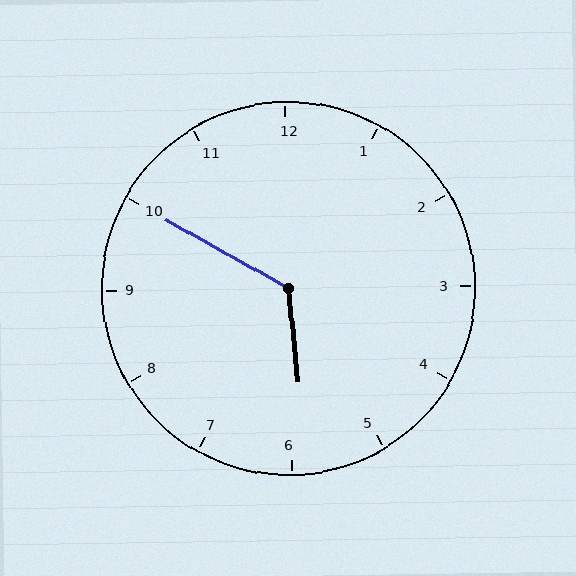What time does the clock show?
5:50.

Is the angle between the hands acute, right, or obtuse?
It is obtuse.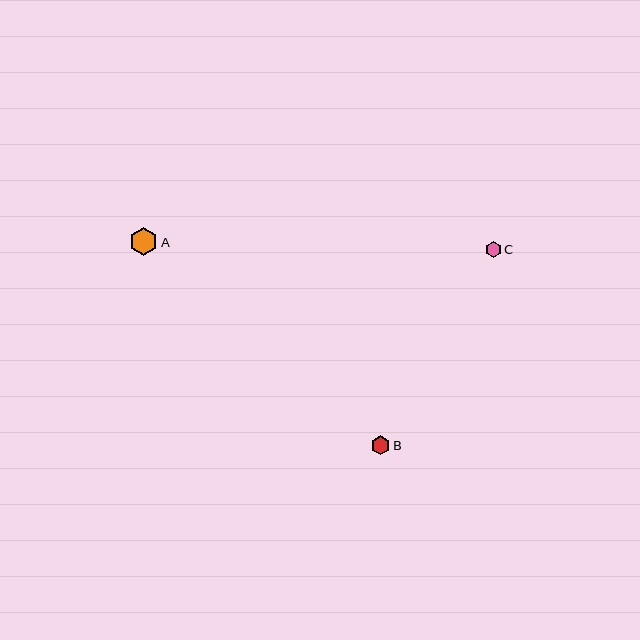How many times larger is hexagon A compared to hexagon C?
Hexagon A is approximately 1.7 times the size of hexagon C.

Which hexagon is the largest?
Hexagon A is the largest with a size of approximately 28 pixels.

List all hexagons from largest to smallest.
From largest to smallest: A, B, C.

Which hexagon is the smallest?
Hexagon C is the smallest with a size of approximately 16 pixels.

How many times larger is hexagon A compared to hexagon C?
Hexagon A is approximately 1.7 times the size of hexagon C.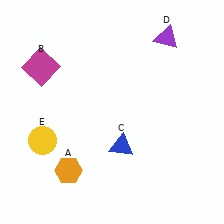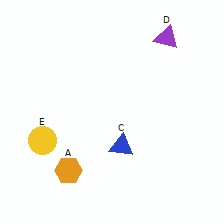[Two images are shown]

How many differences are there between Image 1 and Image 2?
There is 1 difference between the two images.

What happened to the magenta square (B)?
The magenta square (B) was removed in Image 2. It was in the top-left area of Image 1.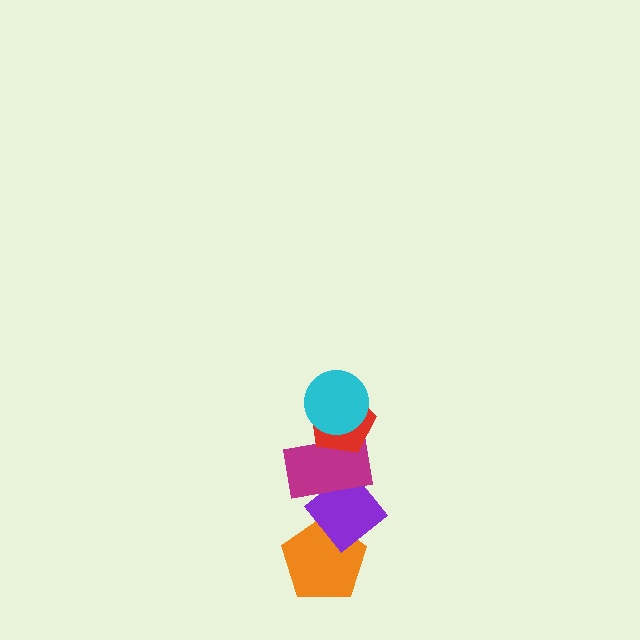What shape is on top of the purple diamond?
The magenta rectangle is on top of the purple diamond.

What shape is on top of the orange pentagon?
The purple diamond is on top of the orange pentagon.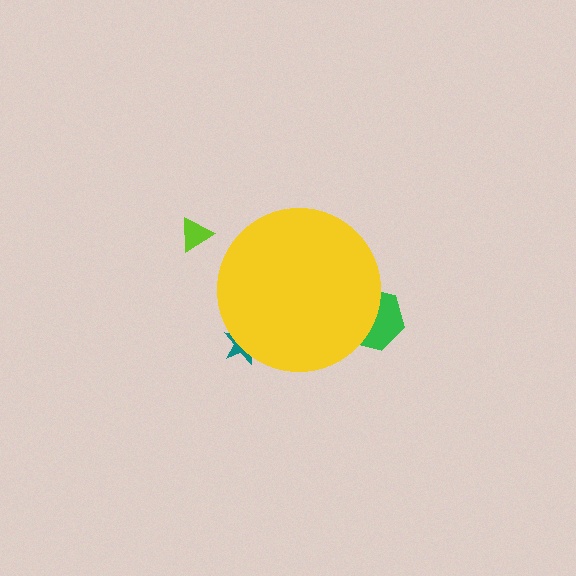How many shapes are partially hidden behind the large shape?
2 shapes are partially hidden.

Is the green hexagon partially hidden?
Yes, the green hexagon is partially hidden behind the yellow circle.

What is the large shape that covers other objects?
A yellow circle.